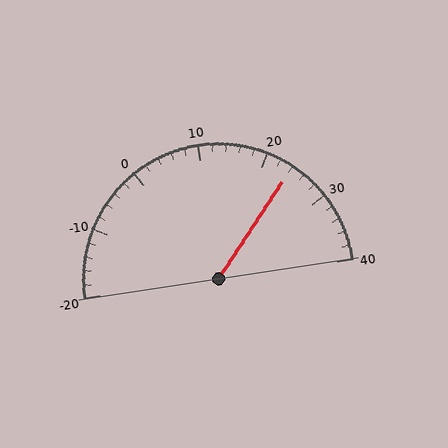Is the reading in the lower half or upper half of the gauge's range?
The reading is in the upper half of the range (-20 to 40).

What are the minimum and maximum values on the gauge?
The gauge ranges from -20 to 40.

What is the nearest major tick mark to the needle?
The nearest major tick mark is 20.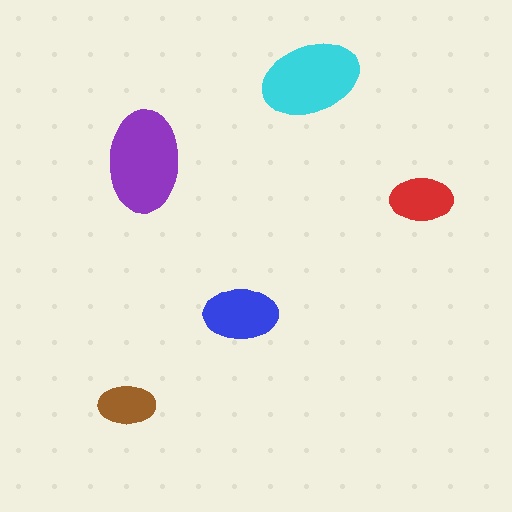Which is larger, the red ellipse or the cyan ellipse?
The cyan one.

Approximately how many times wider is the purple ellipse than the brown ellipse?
About 2 times wider.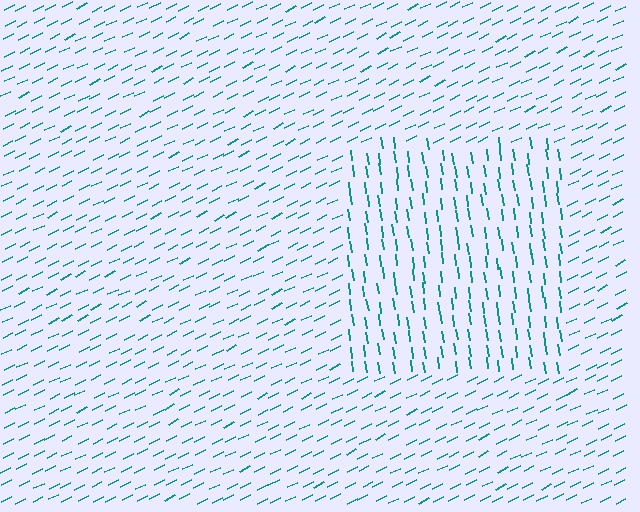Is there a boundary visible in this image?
Yes, there is a texture boundary formed by a change in line orientation.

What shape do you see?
I see a rectangle.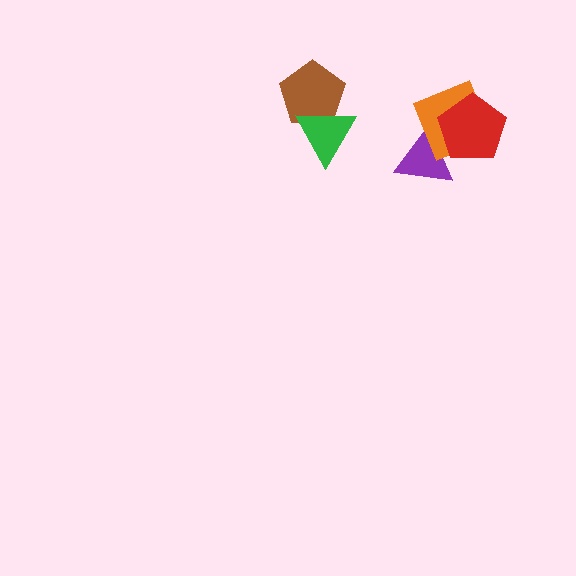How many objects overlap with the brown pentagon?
1 object overlaps with the brown pentagon.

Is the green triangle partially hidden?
No, no other shape covers it.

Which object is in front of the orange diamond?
The red pentagon is in front of the orange diamond.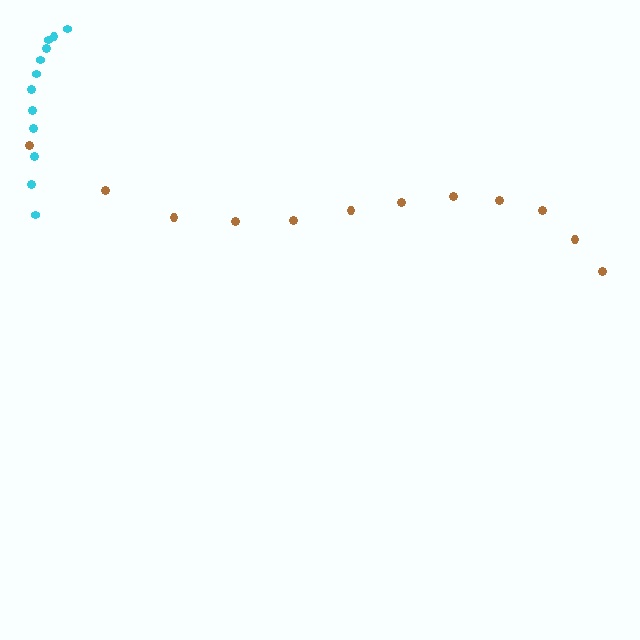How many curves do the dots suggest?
There are 2 distinct paths.